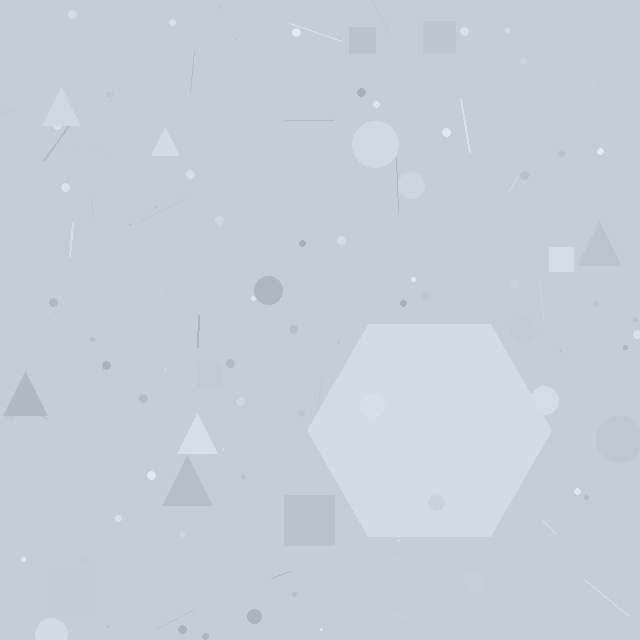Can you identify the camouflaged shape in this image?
The camouflaged shape is a hexagon.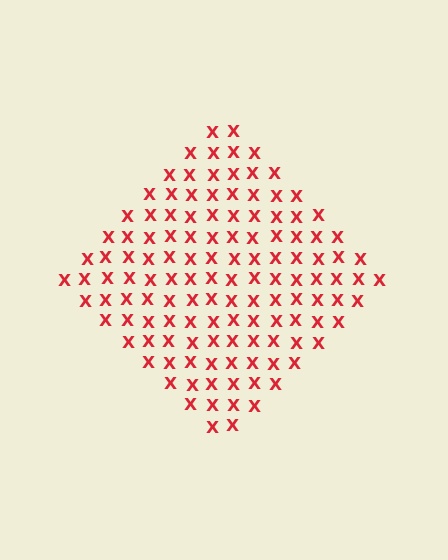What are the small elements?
The small elements are letter X's.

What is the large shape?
The large shape is a diamond.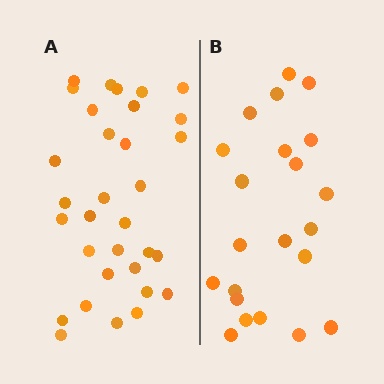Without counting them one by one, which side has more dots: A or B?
Region A (the left region) has more dots.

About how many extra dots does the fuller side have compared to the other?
Region A has roughly 10 or so more dots than region B.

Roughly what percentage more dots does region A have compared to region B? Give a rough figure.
About 45% more.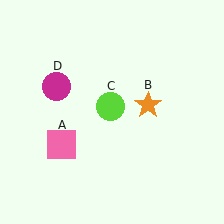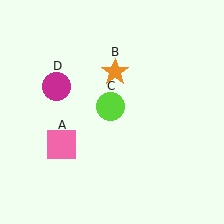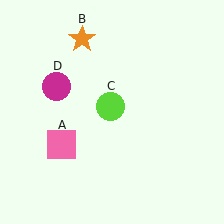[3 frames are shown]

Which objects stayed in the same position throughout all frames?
Pink square (object A) and lime circle (object C) and magenta circle (object D) remained stationary.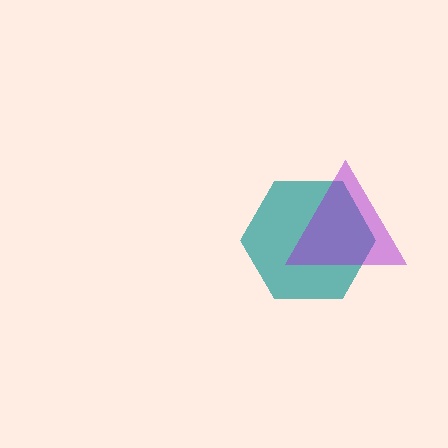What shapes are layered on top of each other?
The layered shapes are: a teal hexagon, a purple triangle.